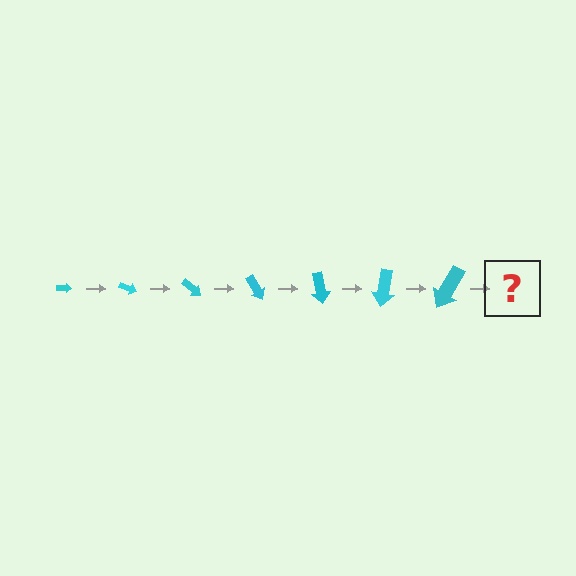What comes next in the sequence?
The next element should be an arrow, larger than the previous one and rotated 140 degrees from the start.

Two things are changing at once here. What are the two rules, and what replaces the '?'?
The two rules are that the arrow grows larger each step and it rotates 20 degrees each step. The '?' should be an arrow, larger than the previous one and rotated 140 degrees from the start.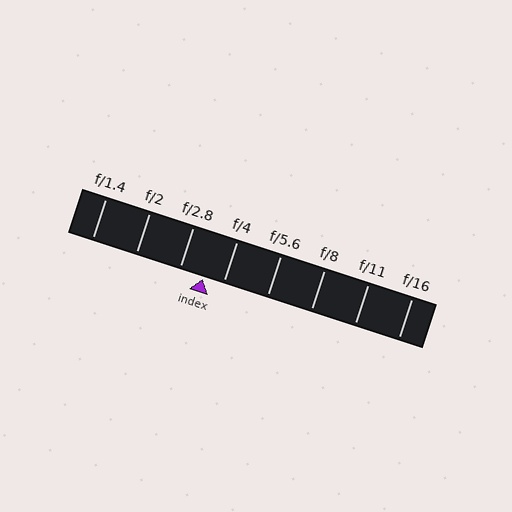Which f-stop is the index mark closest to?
The index mark is closest to f/4.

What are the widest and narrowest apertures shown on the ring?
The widest aperture shown is f/1.4 and the narrowest is f/16.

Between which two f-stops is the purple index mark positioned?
The index mark is between f/2.8 and f/4.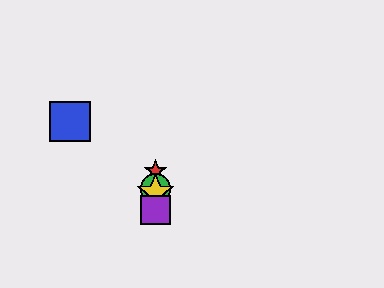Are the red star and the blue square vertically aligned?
No, the red star is at x≈156 and the blue square is at x≈70.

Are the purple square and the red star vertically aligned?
Yes, both are at x≈156.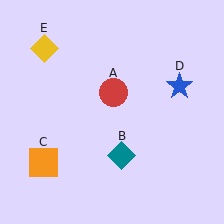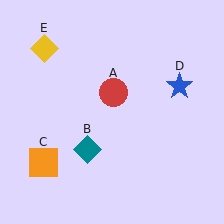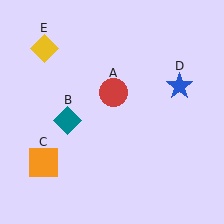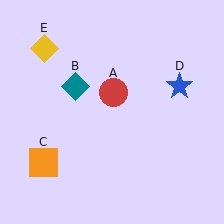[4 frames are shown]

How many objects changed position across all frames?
1 object changed position: teal diamond (object B).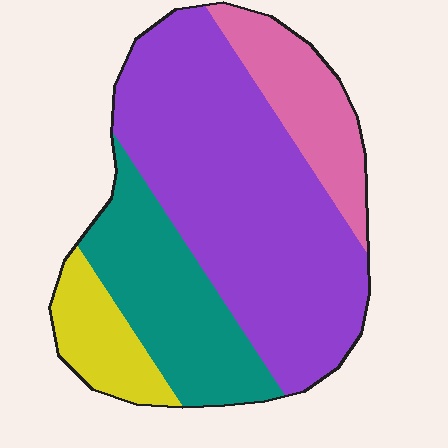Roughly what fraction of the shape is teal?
Teal takes up between a sixth and a third of the shape.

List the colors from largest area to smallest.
From largest to smallest: purple, teal, pink, yellow.